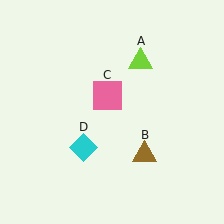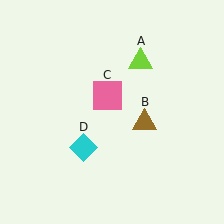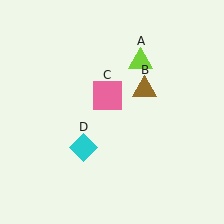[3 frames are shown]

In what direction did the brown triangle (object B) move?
The brown triangle (object B) moved up.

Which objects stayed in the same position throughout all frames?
Lime triangle (object A) and pink square (object C) and cyan diamond (object D) remained stationary.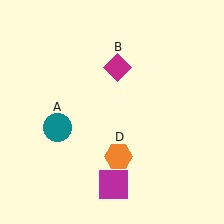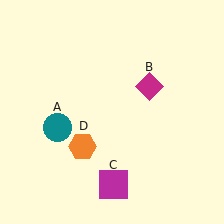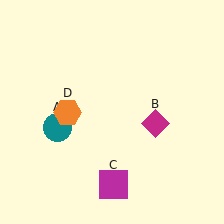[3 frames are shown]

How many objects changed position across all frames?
2 objects changed position: magenta diamond (object B), orange hexagon (object D).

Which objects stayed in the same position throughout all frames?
Teal circle (object A) and magenta square (object C) remained stationary.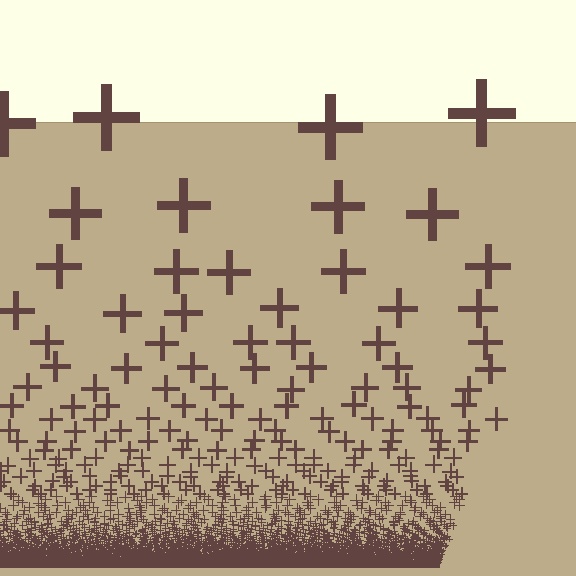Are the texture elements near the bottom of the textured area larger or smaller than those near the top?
Smaller. The gradient is inverted — elements near the bottom are smaller and denser.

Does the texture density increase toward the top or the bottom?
Density increases toward the bottom.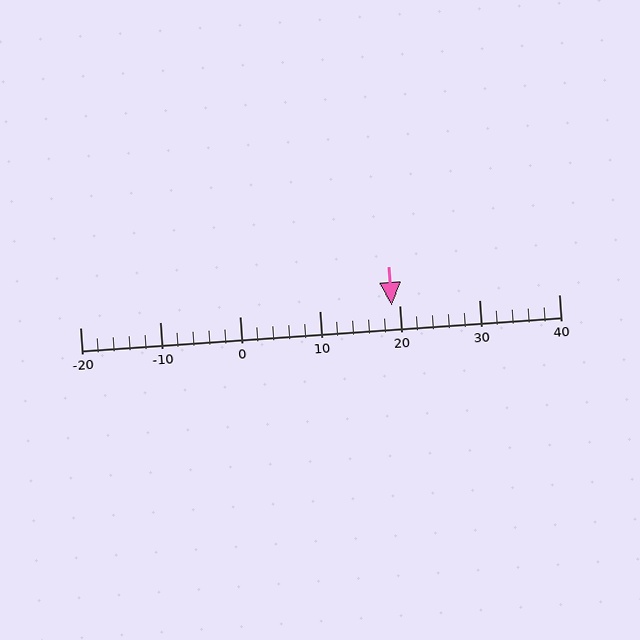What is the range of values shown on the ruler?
The ruler shows values from -20 to 40.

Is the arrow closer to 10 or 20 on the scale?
The arrow is closer to 20.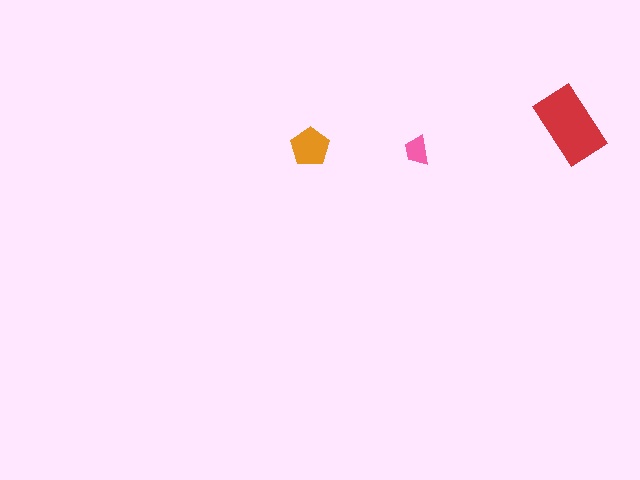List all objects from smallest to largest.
The pink trapezoid, the orange pentagon, the red rectangle.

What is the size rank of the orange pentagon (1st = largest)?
2nd.